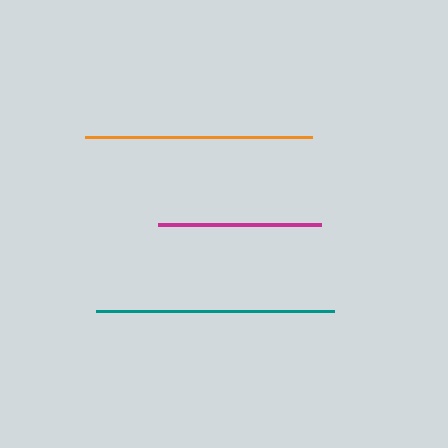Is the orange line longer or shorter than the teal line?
The teal line is longer than the orange line.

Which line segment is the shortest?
The magenta line is the shortest at approximately 162 pixels.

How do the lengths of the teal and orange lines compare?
The teal and orange lines are approximately the same length.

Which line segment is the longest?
The teal line is the longest at approximately 238 pixels.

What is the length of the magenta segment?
The magenta segment is approximately 162 pixels long.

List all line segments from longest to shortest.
From longest to shortest: teal, orange, magenta.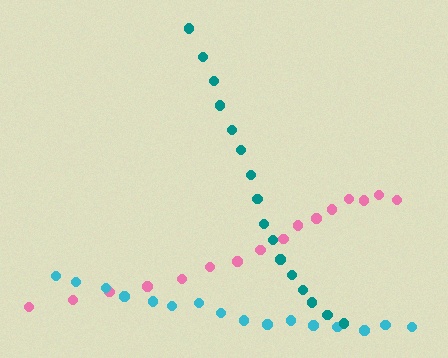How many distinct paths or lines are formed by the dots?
There are 3 distinct paths.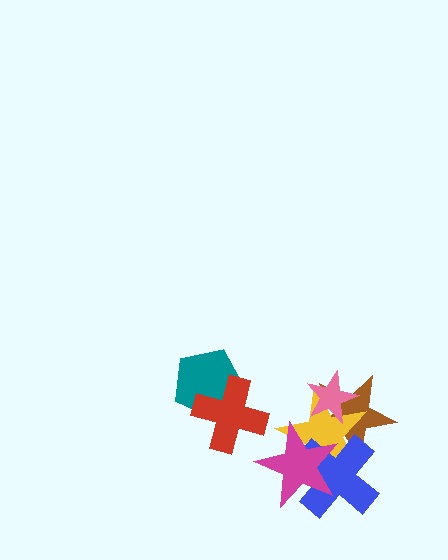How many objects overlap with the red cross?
1 object overlaps with the red cross.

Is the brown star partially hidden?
Yes, it is partially covered by another shape.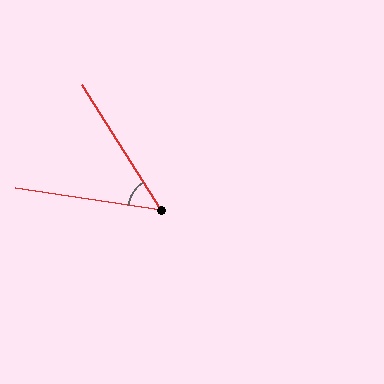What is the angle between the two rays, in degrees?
Approximately 49 degrees.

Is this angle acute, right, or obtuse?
It is acute.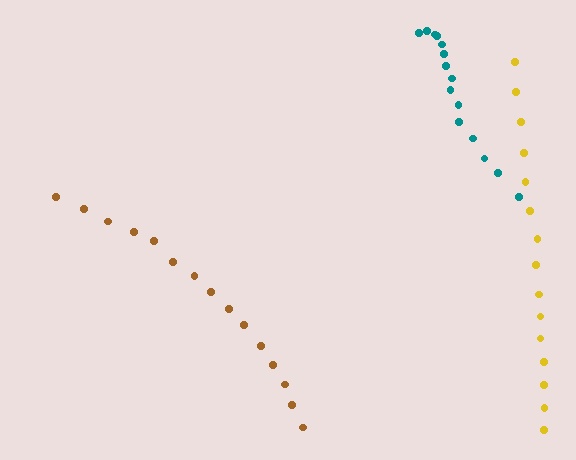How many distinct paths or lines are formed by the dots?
There are 3 distinct paths.